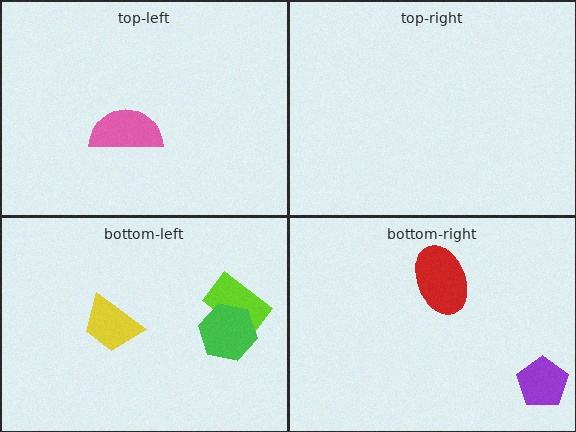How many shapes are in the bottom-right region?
2.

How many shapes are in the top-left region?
1.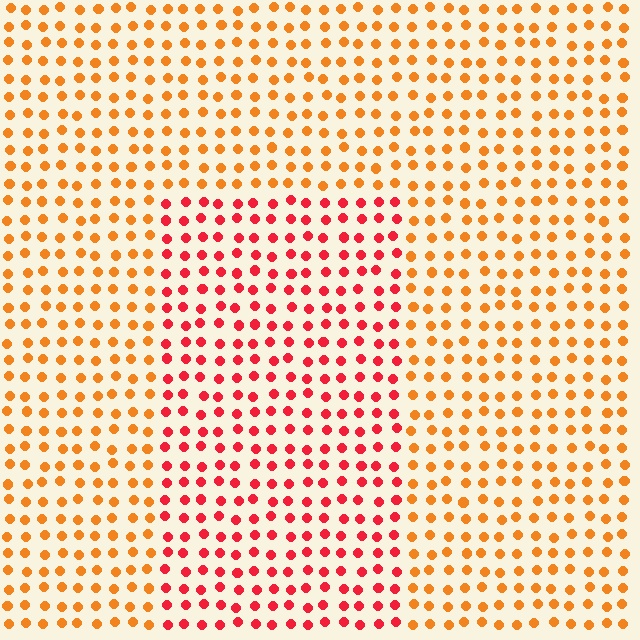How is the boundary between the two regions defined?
The boundary is defined purely by a slight shift in hue (about 37 degrees). Spacing, size, and orientation are identical on both sides.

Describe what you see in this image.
The image is filled with small orange elements in a uniform arrangement. A rectangle-shaped region is visible where the elements are tinted to a slightly different hue, forming a subtle color boundary.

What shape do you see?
I see a rectangle.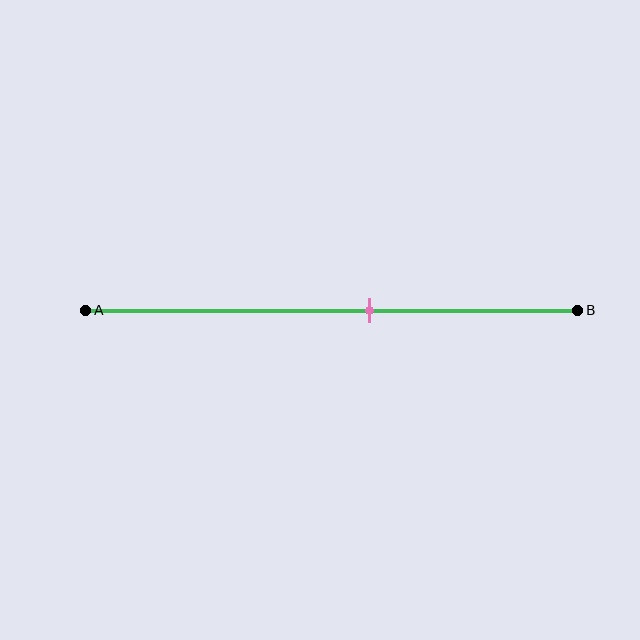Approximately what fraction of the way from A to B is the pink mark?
The pink mark is approximately 60% of the way from A to B.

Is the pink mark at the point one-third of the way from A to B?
No, the mark is at about 60% from A, not at the 33% one-third point.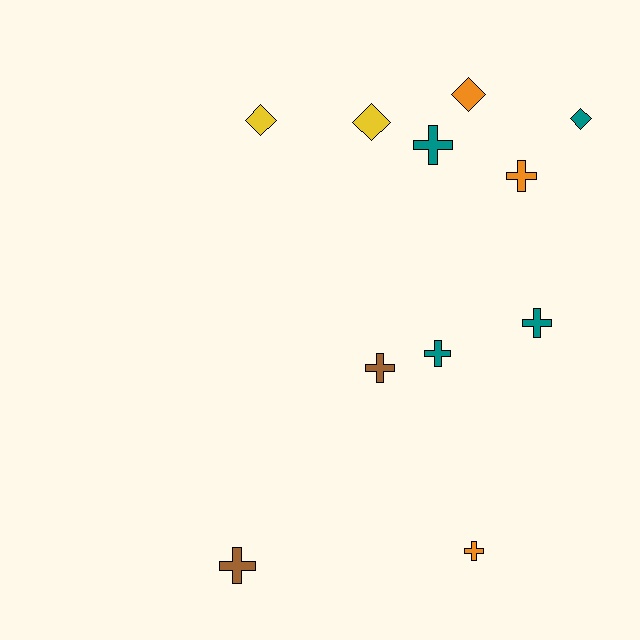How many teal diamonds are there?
There is 1 teal diamond.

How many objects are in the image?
There are 11 objects.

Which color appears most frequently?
Teal, with 4 objects.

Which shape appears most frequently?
Cross, with 7 objects.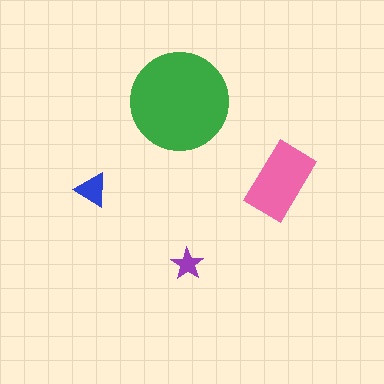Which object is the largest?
The green circle.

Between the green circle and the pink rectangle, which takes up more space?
The green circle.